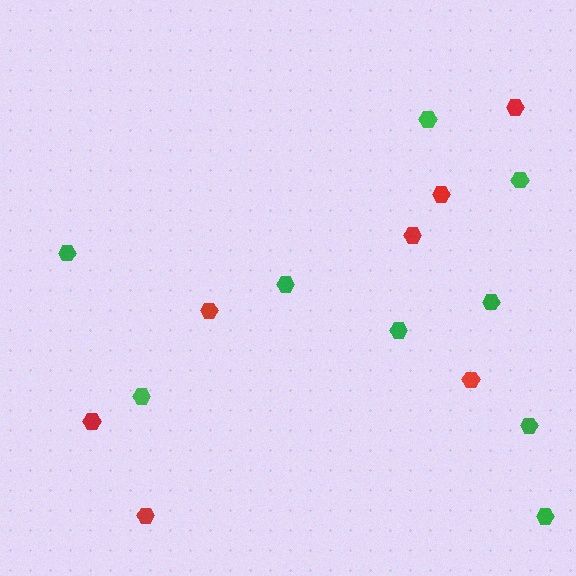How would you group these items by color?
There are 2 groups: one group of red hexagons (7) and one group of green hexagons (9).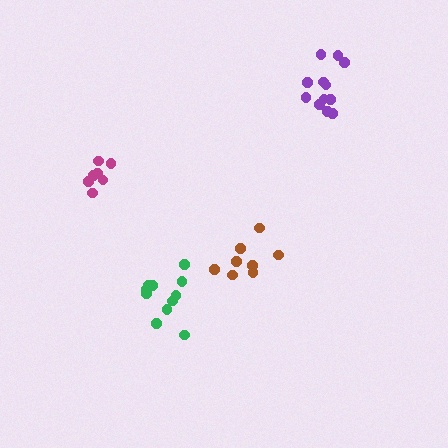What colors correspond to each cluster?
The clusters are colored: magenta, purple, brown, green.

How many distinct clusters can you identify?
There are 4 distinct clusters.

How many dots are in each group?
Group 1: 7 dots, Group 2: 12 dots, Group 3: 8 dots, Group 4: 11 dots (38 total).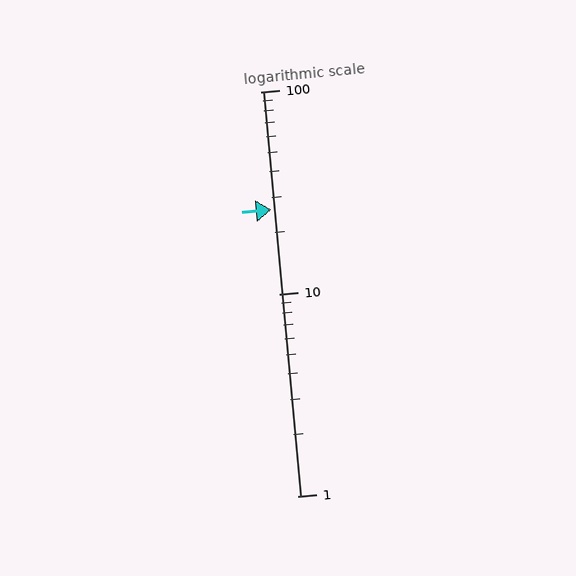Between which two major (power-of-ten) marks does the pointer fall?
The pointer is between 10 and 100.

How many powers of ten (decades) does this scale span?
The scale spans 2 decades, from 1 to 100.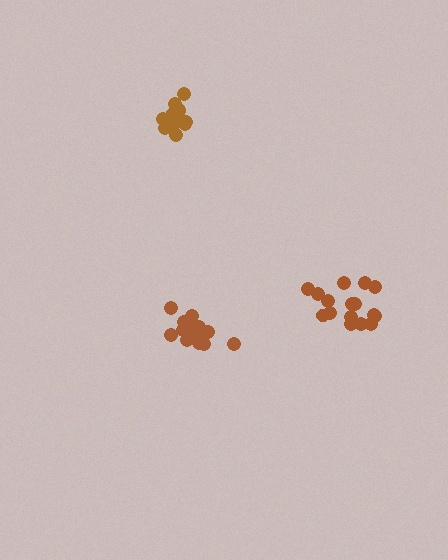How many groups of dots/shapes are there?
There are 3 groups.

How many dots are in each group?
Group 1: 13 dots, Group 2: 15 dots, Group 3: 16 dots (44 total).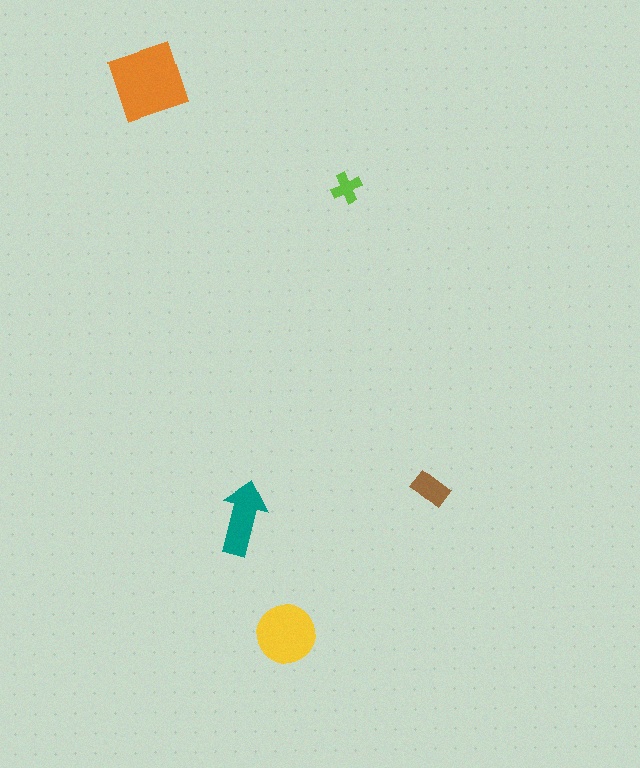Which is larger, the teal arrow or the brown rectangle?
The teal arrow.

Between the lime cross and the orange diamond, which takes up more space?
The orange diamond.